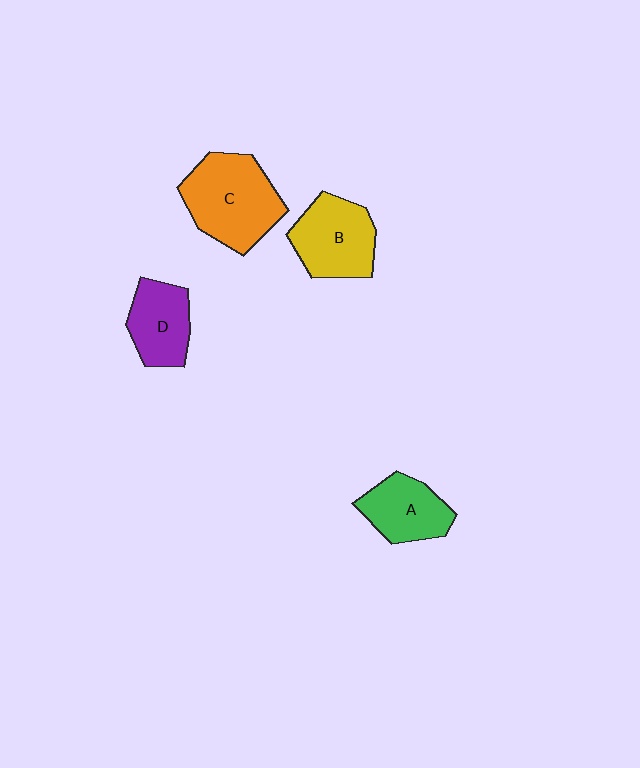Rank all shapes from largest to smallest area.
From largest to smallest: C (orange), B (yellow), A (green), D (purple).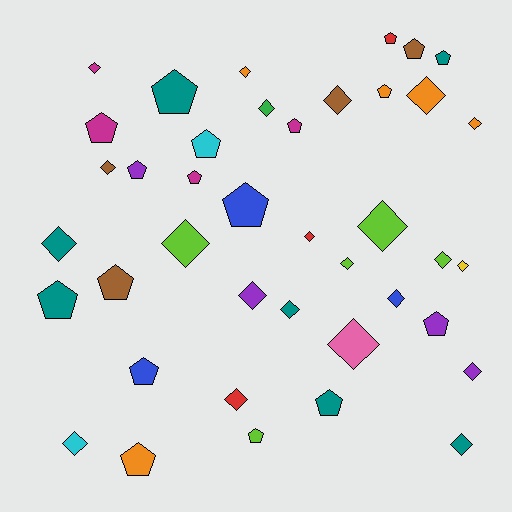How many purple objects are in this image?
There are 4 purple objects.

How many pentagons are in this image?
There are 18 pentagons.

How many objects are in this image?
There are 40 objects.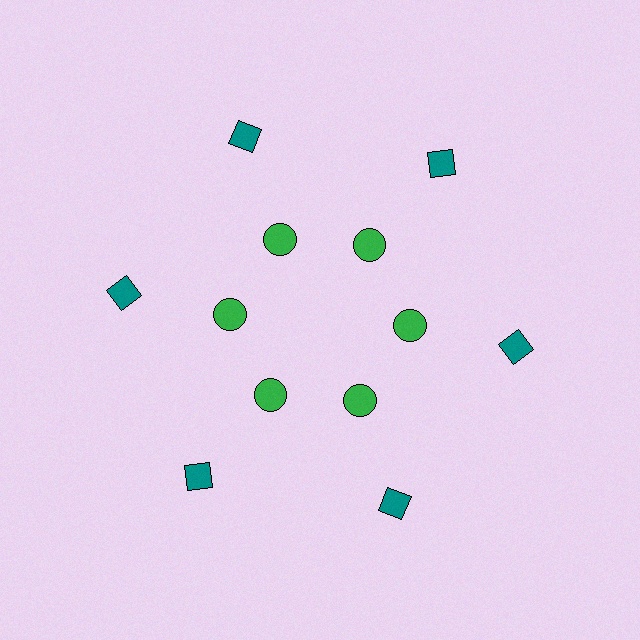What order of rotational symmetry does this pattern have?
This pattern has 6-fold rotational symmetry.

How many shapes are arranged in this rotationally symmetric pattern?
There are 12 shapes, arranged in 6 groups of 2.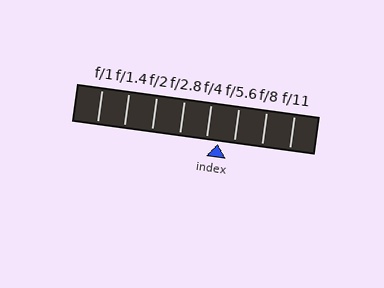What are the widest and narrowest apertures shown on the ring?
The widest aperture shown is f/1 and the narrowest is f/11.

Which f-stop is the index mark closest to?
The index mark is closest to f/4.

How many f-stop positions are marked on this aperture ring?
There are 8 f-stop positions marked.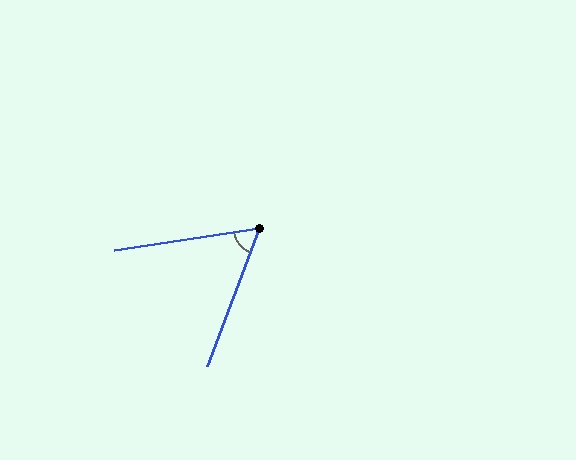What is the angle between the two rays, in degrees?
Approximately 61 degrees.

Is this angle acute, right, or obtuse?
It is acute.